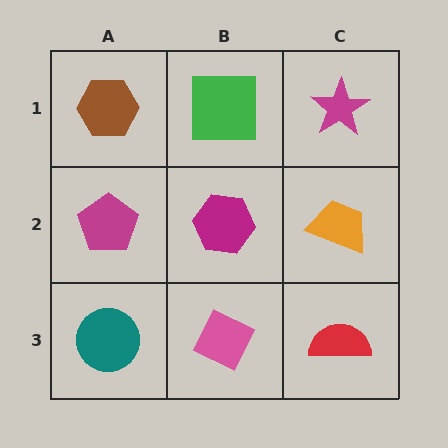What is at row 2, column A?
A magenta pentagon.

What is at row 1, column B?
A green square.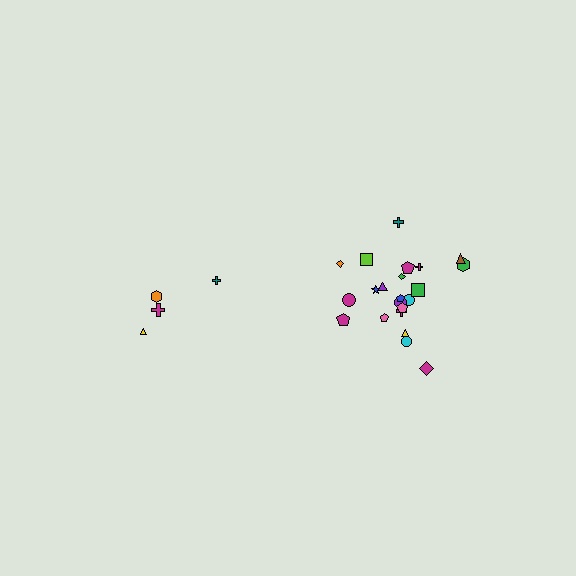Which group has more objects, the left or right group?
The right group.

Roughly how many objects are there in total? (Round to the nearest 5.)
Roughly 25 objects in total.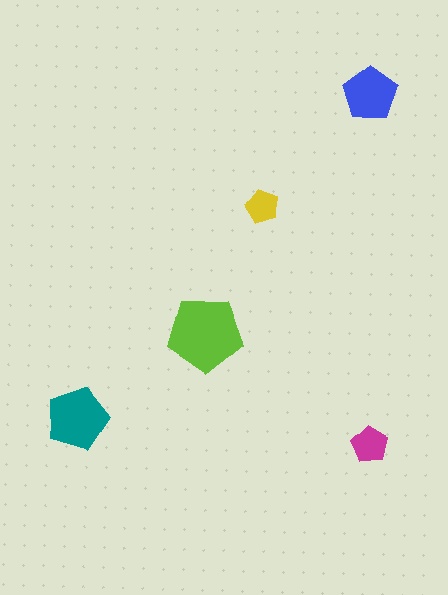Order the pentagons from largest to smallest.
the lime one, the teal one, the blue one, the magenta one, the yellow one.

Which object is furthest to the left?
The teal pentagon is leftmost.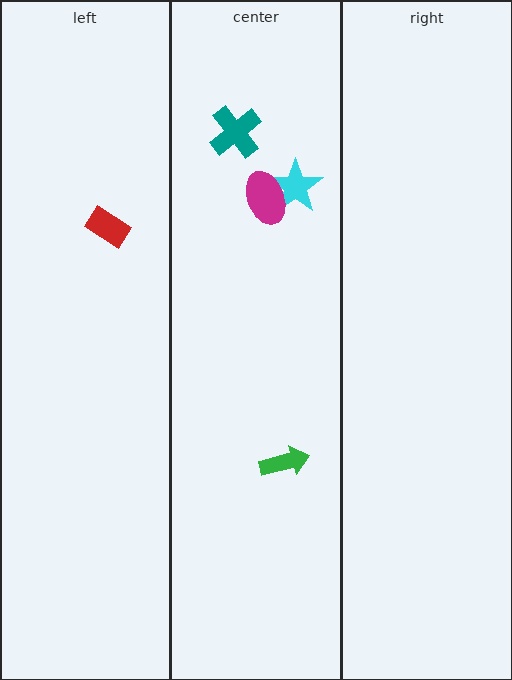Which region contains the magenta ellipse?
The center region.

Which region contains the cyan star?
The center region.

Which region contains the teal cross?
The center region.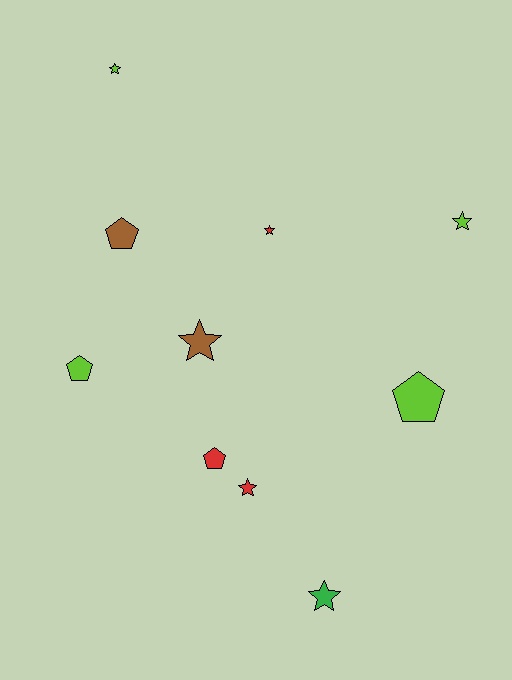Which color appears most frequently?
Lime, with 4 objects.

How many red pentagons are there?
There is 1 red pentagon.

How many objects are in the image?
There are 10 objects.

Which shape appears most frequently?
Star, with 6 objects.